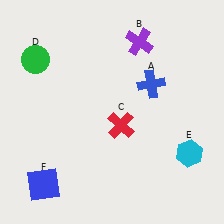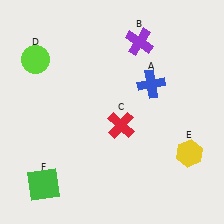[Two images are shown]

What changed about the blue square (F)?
In Image 1, F is blue. In Image 2, it changed to green.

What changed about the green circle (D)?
In Image 1, D is green. In Image 2, it changed to lime.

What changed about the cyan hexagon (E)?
In Image 1, E is cyan. In Image 2, it changed to yellow.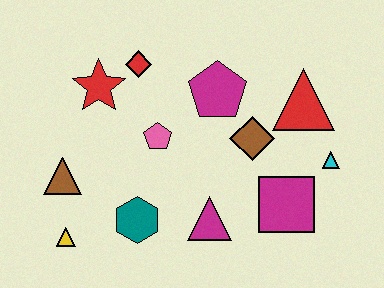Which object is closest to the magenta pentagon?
The brown diamond is closest to the magenta pentagon.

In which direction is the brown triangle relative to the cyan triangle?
The brown triangle is to the left of the cyan triangle.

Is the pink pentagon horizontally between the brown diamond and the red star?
Yes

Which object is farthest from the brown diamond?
The yellow triangle is farthest from the brown diamond.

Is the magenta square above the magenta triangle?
Yes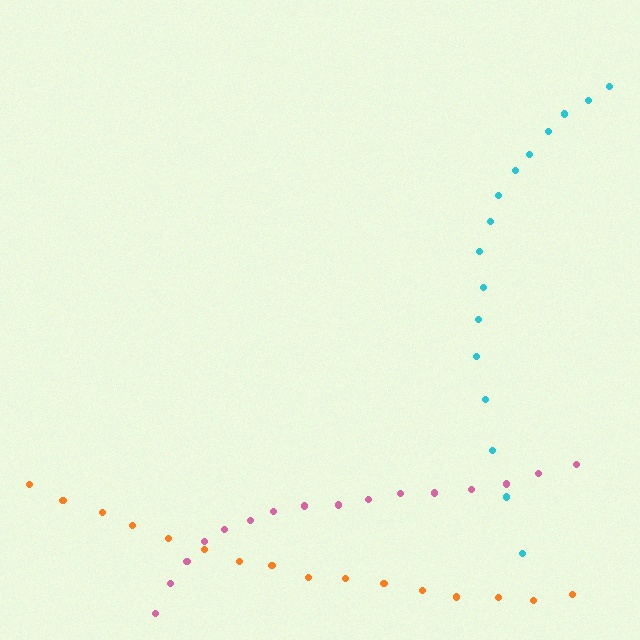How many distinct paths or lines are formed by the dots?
There are 3 distinct paths.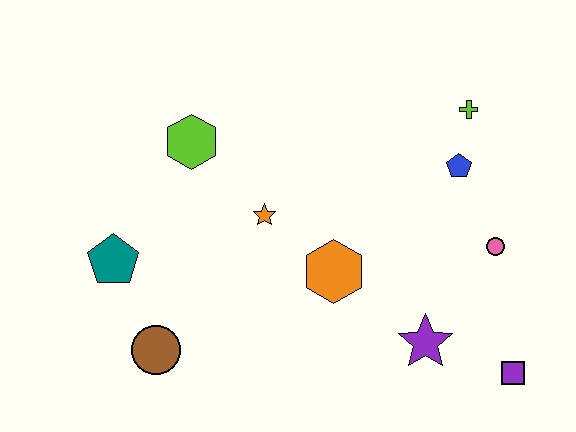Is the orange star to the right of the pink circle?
No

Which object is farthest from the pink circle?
The teal pentagon is farthest from the pink circle.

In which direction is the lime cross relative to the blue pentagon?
The lime cross is above the blue pentagon.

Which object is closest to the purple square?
The purple star is closest to the purple square.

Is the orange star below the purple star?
No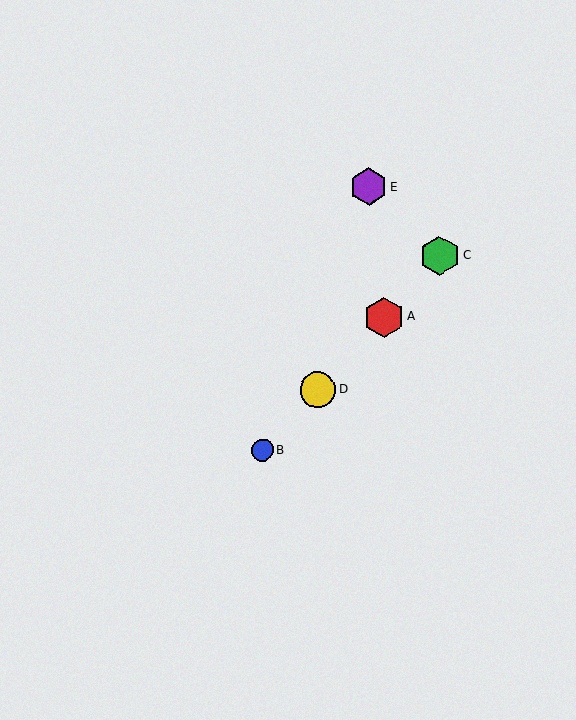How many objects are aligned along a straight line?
4 objects (A, B, C, D) are aligned along a straight line.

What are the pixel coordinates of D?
Object D is at (318, 390).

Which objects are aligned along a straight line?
Objects A, B, C, D are aligned along a straight line.